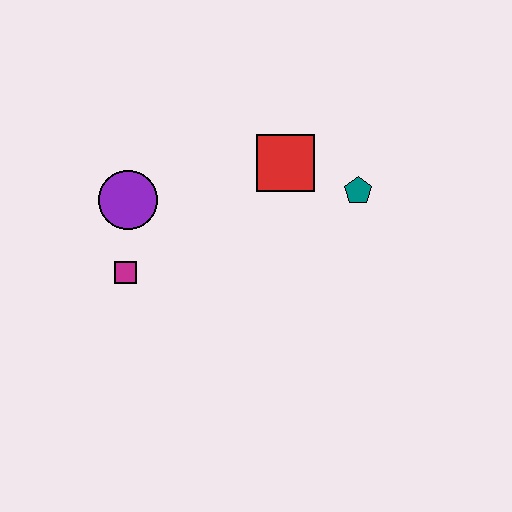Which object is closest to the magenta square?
The purple circle is closest to the magenta square.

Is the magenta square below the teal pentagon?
Yes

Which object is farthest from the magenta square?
The teal pentagon is farthest from the magenta square.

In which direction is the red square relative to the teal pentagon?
The red square is to the left of the teal pentagon.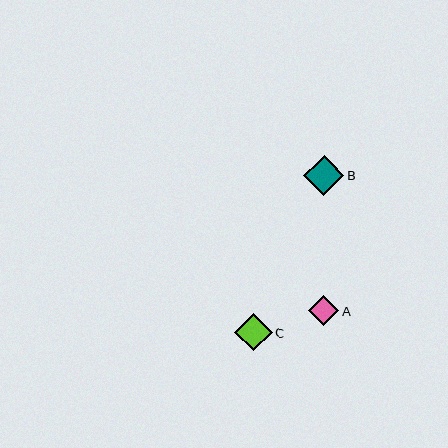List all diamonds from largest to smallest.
From largest to smallest: B, C, A.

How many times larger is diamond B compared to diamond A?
Diamond B is approximately 1.3 times the size of diamond A.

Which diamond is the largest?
Diamond B is the largest with a size of approximately 40 pixels.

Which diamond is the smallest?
Diamond A is the smallest with a size of approximately 30 pixels.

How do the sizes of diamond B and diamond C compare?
Diamond B and diamond C are approximately the same size.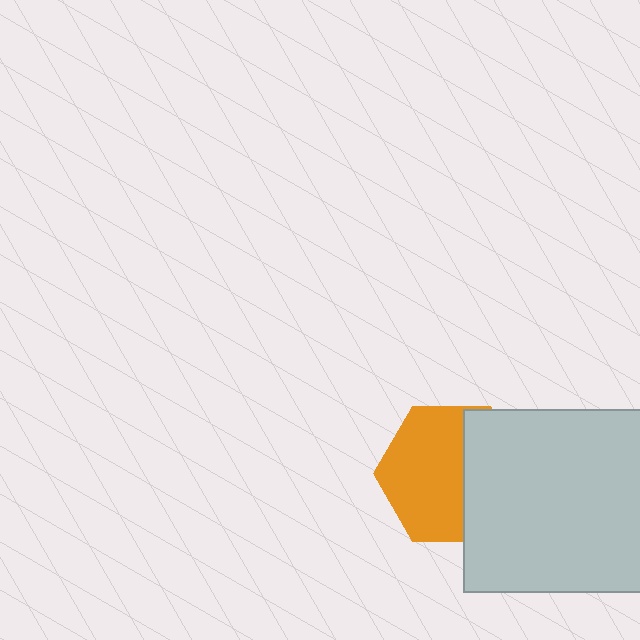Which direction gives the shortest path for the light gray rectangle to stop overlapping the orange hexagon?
Moving right gives the shortest separation.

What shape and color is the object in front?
The object in front is a light gray rectangle.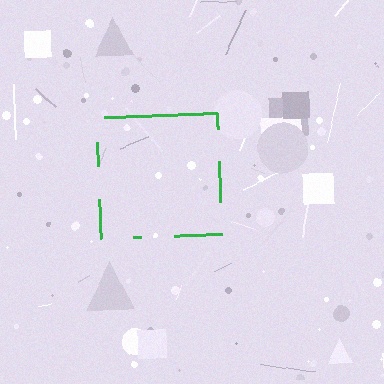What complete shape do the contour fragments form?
The contour fragments form a square.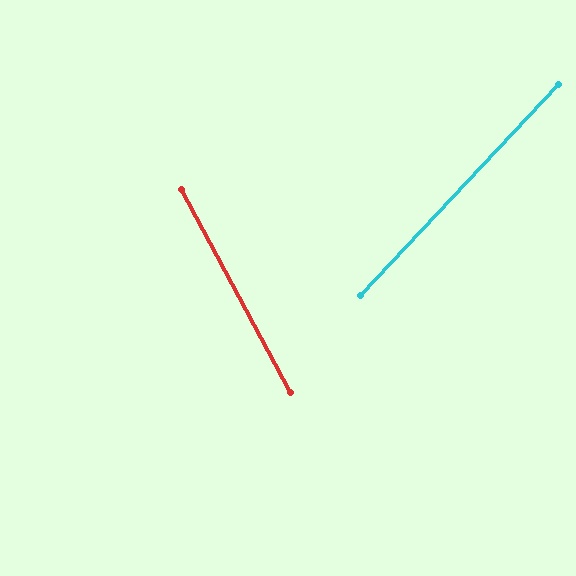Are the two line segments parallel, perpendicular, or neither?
Neither parallel nor perpendicular — they differ by about 71°.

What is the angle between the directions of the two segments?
Approximately 71 degrees.